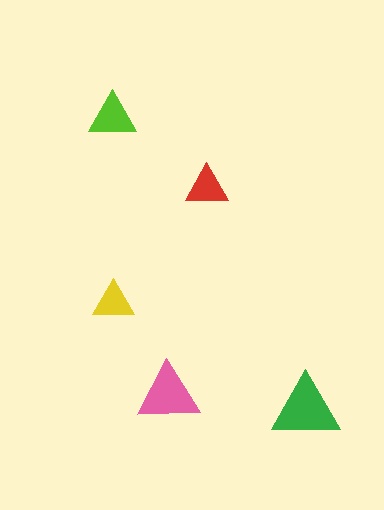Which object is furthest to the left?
The lime triangle is leftmost.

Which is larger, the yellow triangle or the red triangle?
The red one.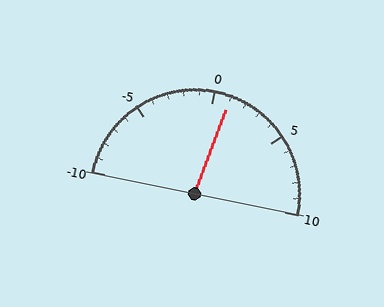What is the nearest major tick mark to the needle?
The nearest major tick mark is 0.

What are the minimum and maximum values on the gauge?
The gauge ranges from -10 to 10.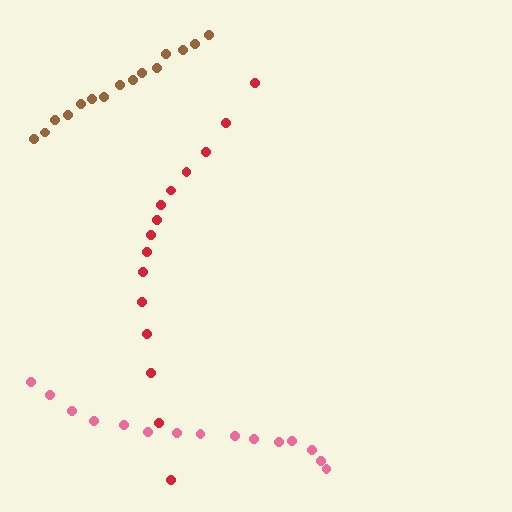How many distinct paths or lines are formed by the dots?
There are 3 distinct paths.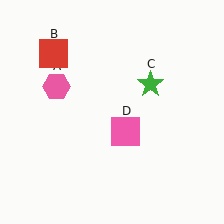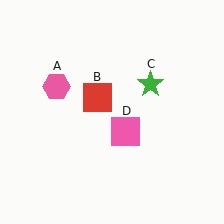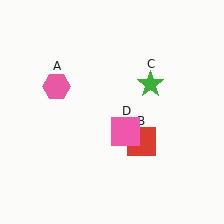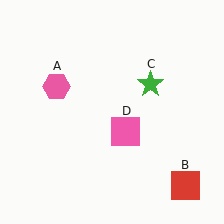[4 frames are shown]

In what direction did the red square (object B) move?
The red square (object B) moved down and to the right.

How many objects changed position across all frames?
1 object changed position: red square (object B).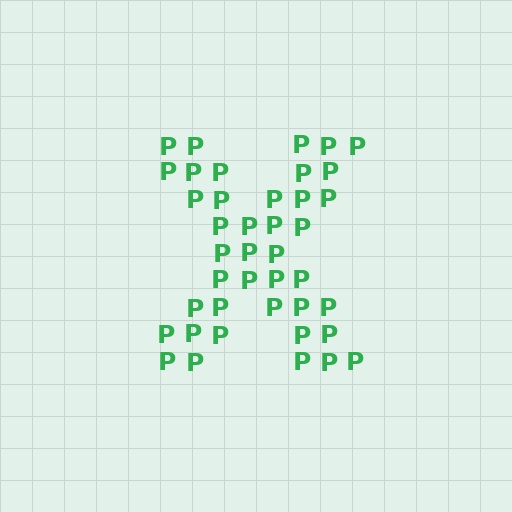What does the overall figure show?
The overall figure shows the letter X.